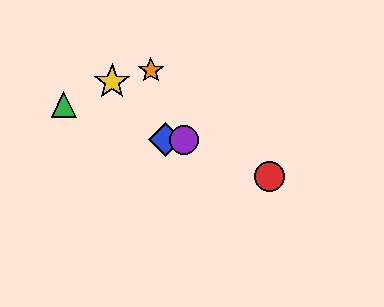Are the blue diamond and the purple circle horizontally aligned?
Yes, both are at y≈140.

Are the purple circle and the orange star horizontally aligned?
No, the purple circle is at y≈140 and the orange star is at y≈70.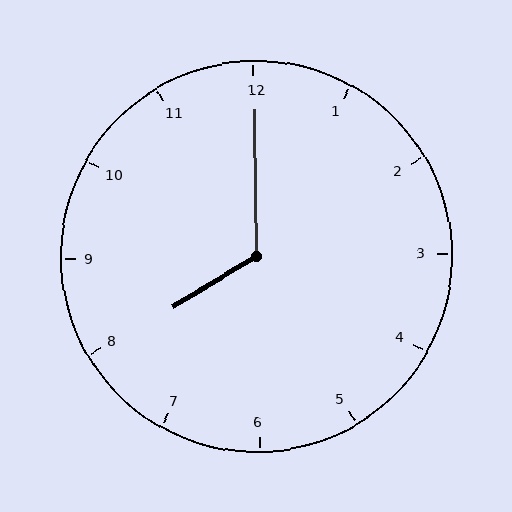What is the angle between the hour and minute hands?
Approximately 120 degrees.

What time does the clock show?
8:00.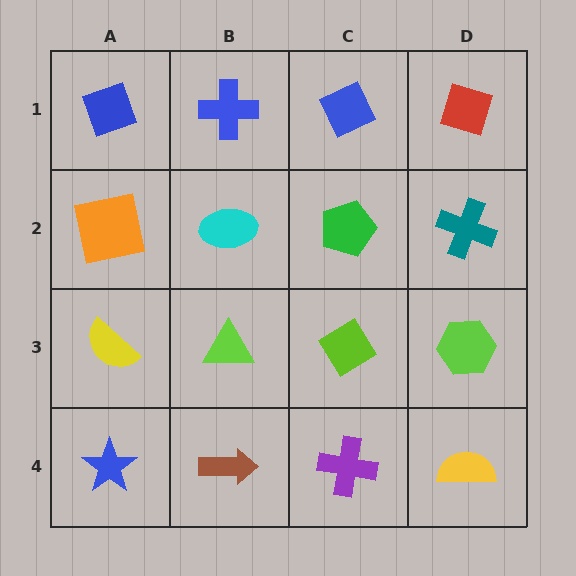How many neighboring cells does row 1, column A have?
2.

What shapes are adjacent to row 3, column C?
A green pentagon (row 2, column C), a purple cross (row 4, column C), a lime triangle (row 3, column B), a lime hexagon (row 3, column D).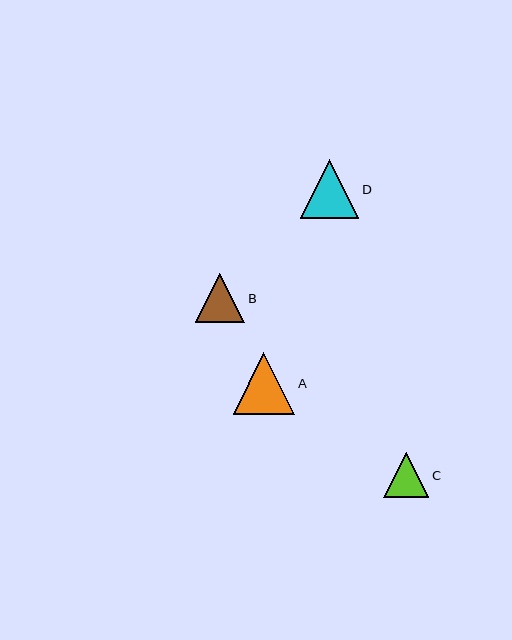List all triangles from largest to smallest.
From largest to smallest: A, D, B, C.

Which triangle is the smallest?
Triangle C is the smallest with a size of approximately 45 pixels.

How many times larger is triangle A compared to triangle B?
Triangle A is approximately 1.2 times the size of triangle B.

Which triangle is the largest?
Triangle A is the largest with a size of approximately 61 pixels.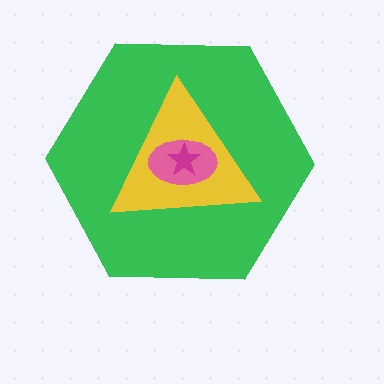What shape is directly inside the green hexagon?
The yellow triangle.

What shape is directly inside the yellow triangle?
The pink ellipse.